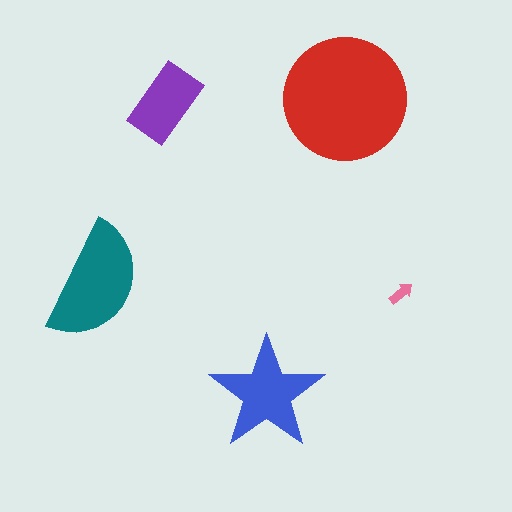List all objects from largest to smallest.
The red circle, the teal semicircle, the blue star, the purple rectangle, the pink arrow.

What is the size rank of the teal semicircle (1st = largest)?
2nd.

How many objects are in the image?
There are 5 objects in the image.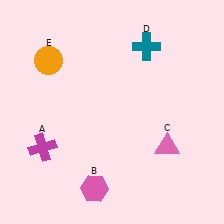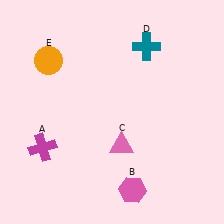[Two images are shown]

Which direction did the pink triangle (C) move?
The pink triangle (C) moved left.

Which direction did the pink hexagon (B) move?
The pink hexagon (B) moved right.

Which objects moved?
The objects that moved are: the pink hexagon (B), the pink triangle (C).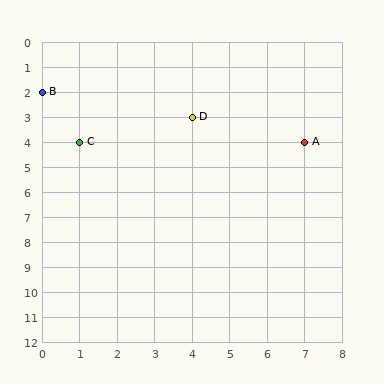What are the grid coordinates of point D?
Point D is at grid coordinates (4, 3).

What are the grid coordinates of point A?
Point A is at grid coordinates (7, 4).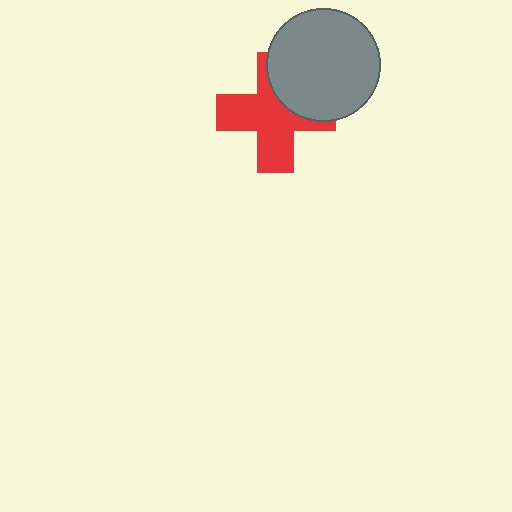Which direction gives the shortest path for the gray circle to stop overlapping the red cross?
Moving toward the upper-right gives the shortest separation.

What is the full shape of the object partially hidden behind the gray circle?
The partially hidden object is a red cross.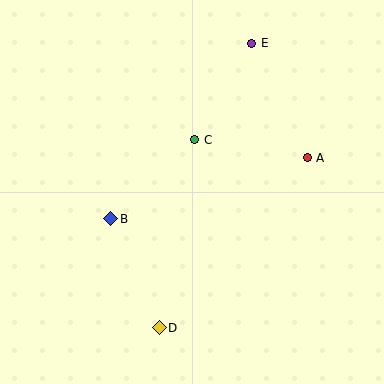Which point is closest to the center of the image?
Point C at (195, 140) is closest to the center.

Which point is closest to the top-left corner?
Point C is closest to the top-left corner.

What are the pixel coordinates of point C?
Point C is at (195, 140).